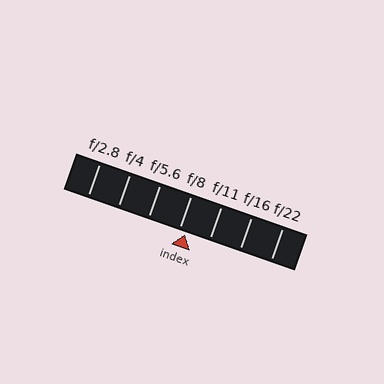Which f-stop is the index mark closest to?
The index mark is closest to f/8.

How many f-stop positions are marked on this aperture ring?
There are 7 f-stop positions marked.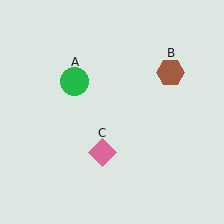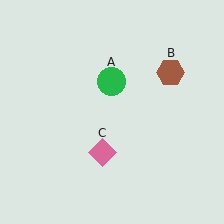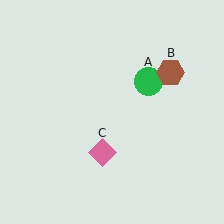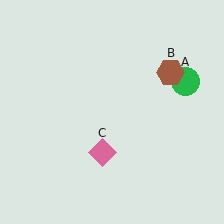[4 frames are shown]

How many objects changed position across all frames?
1 object changed position: green circle (object A).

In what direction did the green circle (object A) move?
The green circle (object A) moved right.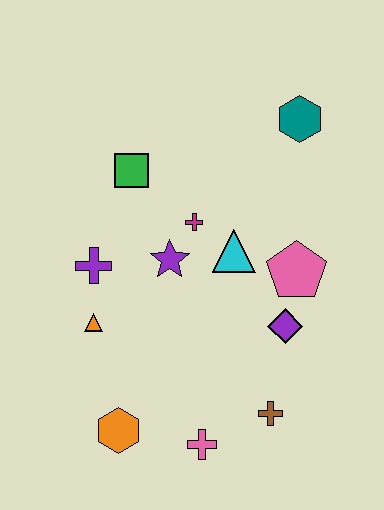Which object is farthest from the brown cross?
The teal hexagon is farthest from the brown cross.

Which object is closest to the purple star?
The magenta cross is closest to the purple star.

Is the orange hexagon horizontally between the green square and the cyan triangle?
No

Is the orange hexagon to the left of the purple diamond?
Yes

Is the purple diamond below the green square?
Yes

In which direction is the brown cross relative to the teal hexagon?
The brown cross is below the teal hexagon.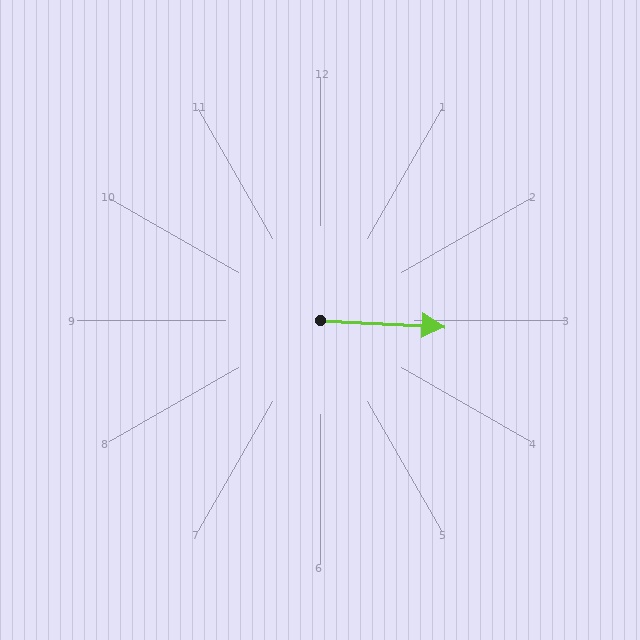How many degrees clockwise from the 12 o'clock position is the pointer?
Approximately 93 degrees.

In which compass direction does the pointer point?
East.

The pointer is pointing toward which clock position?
Roughly 3 o'clock.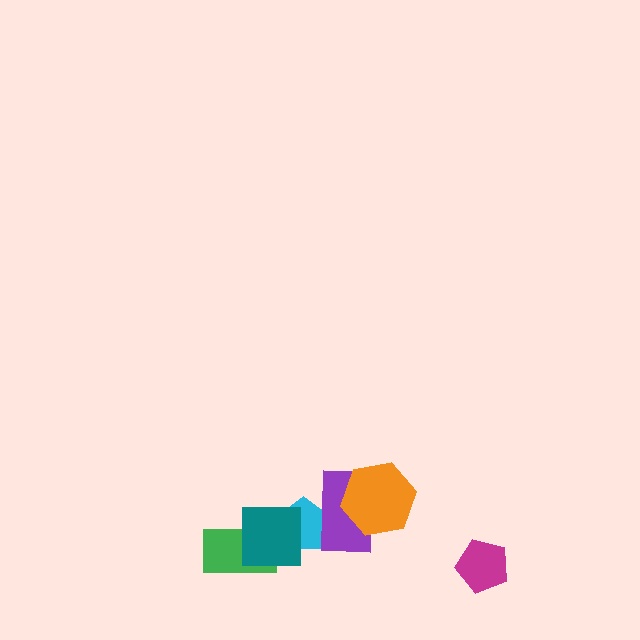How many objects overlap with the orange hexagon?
1 object overlaps with the orange hexagon.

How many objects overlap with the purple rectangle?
2 objects overlap with the purple rectangle.